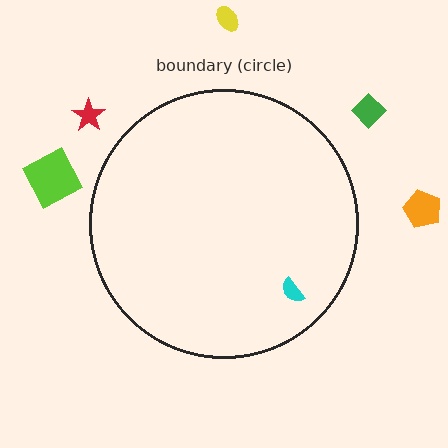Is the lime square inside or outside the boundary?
Outside.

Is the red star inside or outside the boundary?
Outside.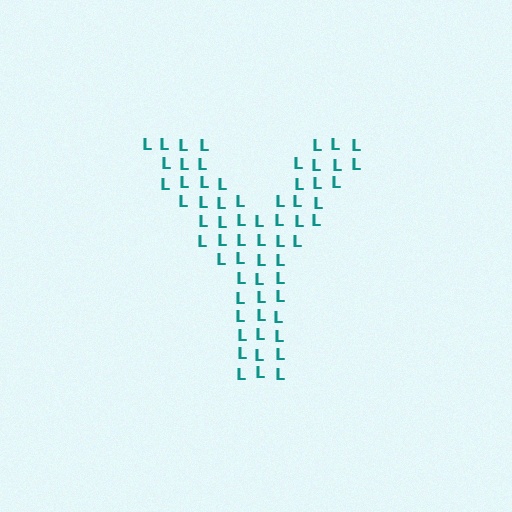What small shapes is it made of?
It is made of small letter L's.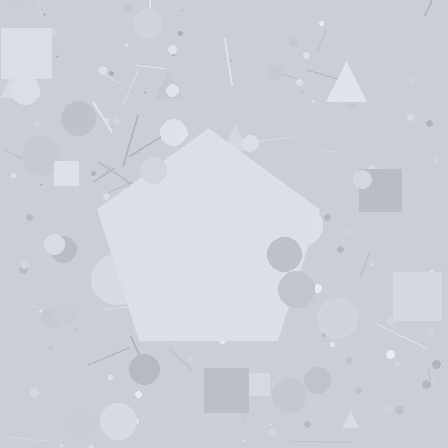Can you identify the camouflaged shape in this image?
The camouflaged shape is a pentagon.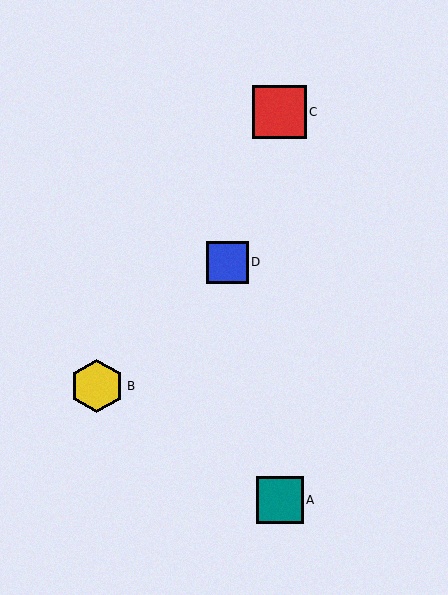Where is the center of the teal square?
The center of the teal square is at (280, 500).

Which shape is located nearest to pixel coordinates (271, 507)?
The teal square (labeled A) at (280, 500) is nearest to that location.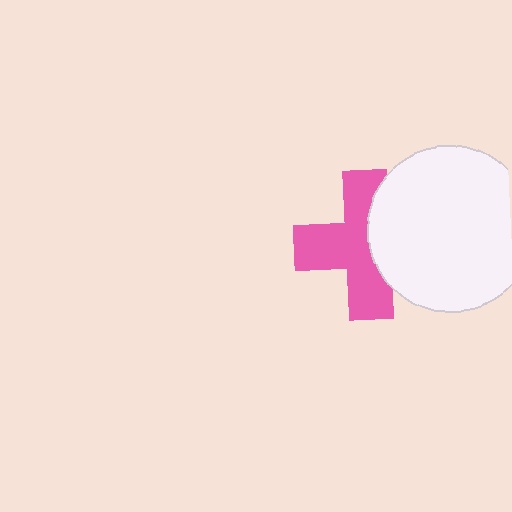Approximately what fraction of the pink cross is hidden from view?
Roughly 37% of the pink cross is hidden behind the white circle.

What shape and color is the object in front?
The object in front is a white circle.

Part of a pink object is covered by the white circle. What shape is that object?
It is a cross.